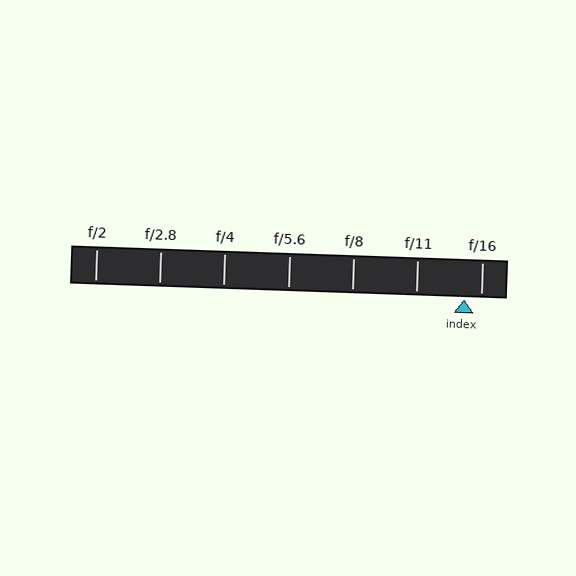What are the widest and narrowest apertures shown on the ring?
The widest aperture shown is f/2 and the narrowest is f/16.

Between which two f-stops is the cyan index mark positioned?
The index mark is between f/11 and f/16.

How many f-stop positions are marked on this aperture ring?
There are 7 f-stop positions marked.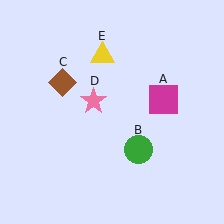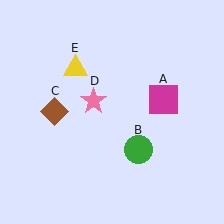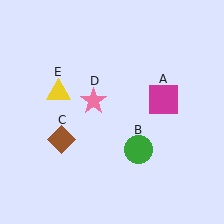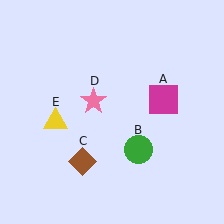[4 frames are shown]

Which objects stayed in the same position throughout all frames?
Magenta square (object A) and green circle (object B) and pink star (object D) remained stationary.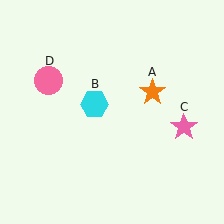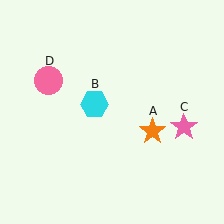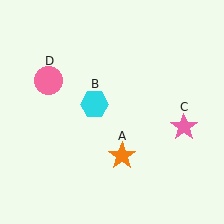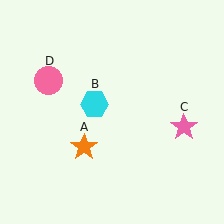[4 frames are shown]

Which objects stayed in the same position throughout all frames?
Cyan hexagon (object B) and pink star (object C) and pink circle (object D) remained stationary.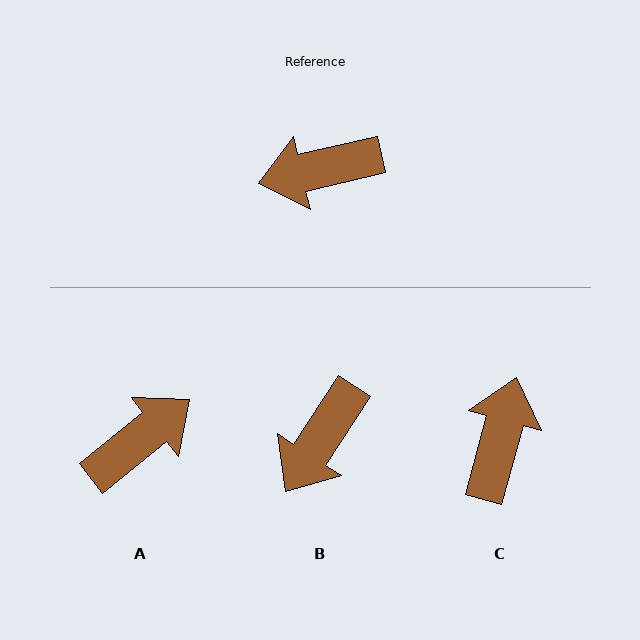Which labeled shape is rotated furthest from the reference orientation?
A, about 154 degrees away.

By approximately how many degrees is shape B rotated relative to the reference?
Approximately 44 degrees counter-clockwise.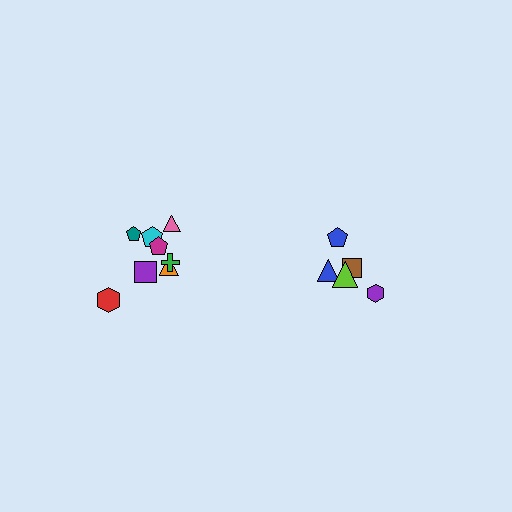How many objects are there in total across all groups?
There are 13 objects.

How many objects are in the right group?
There are 5 objects.